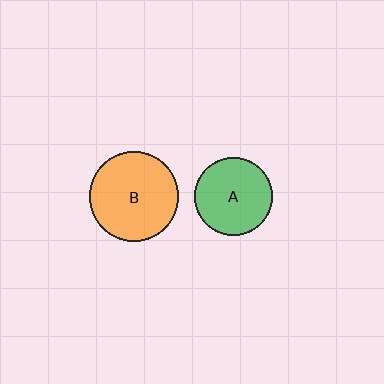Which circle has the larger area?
Circle B (orange).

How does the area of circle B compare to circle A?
Approximately 1.3 times.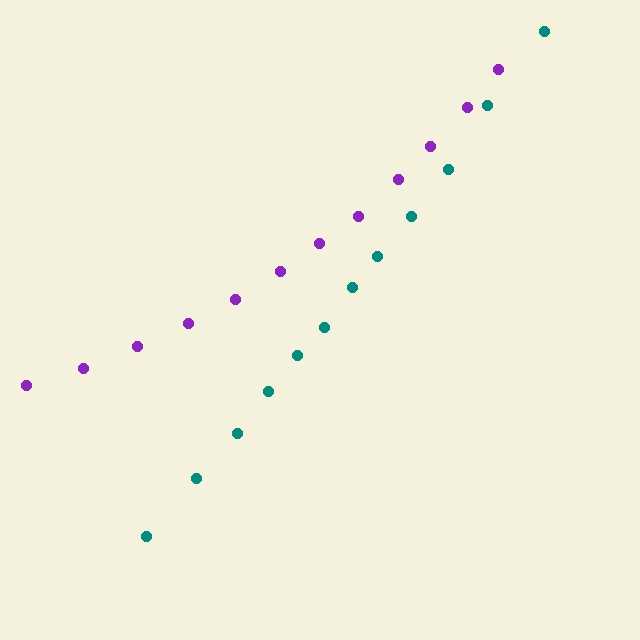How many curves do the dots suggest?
There are 2 distinct paths.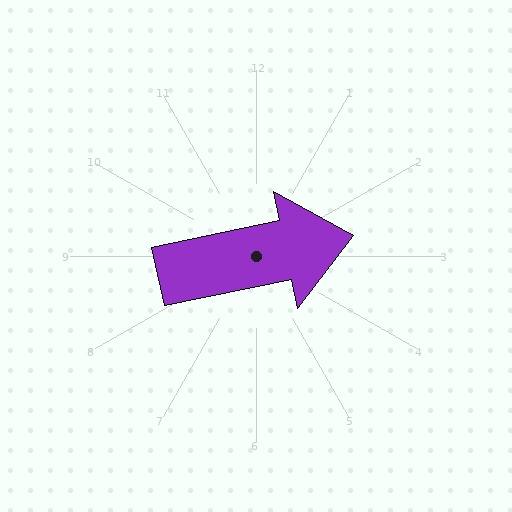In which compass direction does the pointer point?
East.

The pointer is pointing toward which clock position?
Roughly 3 o'clock.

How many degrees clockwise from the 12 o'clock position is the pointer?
Approximately 78 degrees.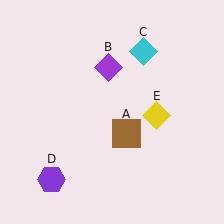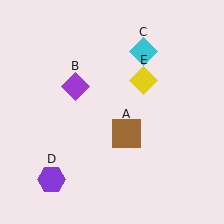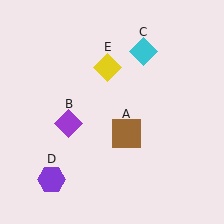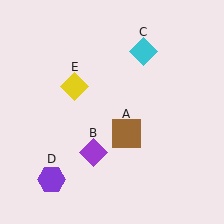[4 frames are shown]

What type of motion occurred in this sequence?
The purple diamond (object B), yellow diamond (object E) rotated counterclockwise around the center of the scene.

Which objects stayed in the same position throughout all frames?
Brown square (object A) and cyan diamond (object C) and purple hexagon (object D) remained stationary.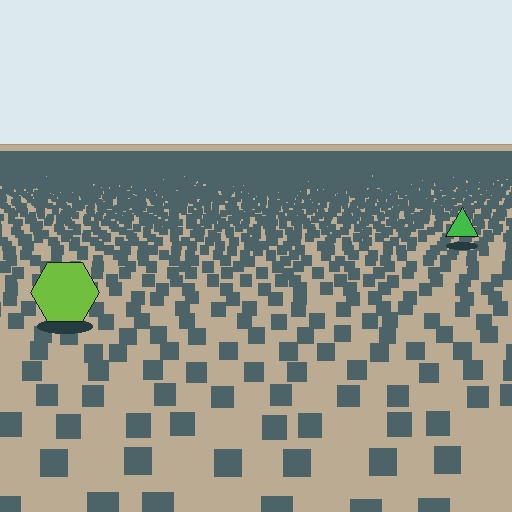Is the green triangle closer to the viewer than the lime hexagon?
No. The lime hexagon is closer — you can tell from the texture gradient: the ground texture is coarser near it.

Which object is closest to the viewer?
The lime hexagon is closest. The texture marks near it are larger and more spread out.